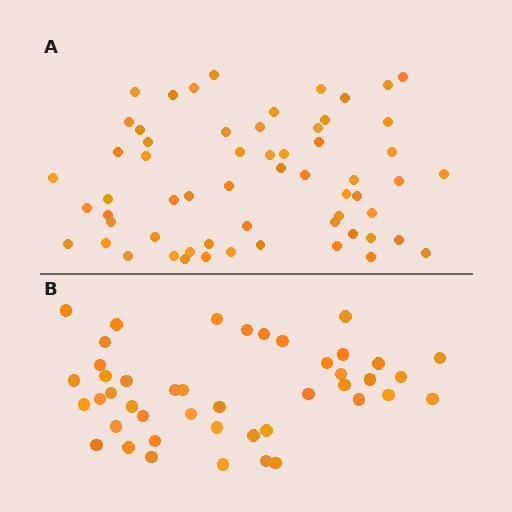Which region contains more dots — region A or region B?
Region A (the top region) has more dots.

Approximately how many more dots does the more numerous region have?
Region A has approximately 15 more dots than region B.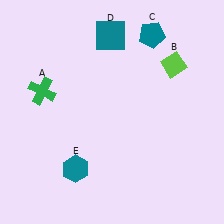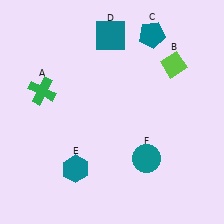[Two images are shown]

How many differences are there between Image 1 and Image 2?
There is 1 difference between the two images.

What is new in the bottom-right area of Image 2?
A teal circle (F) was added in the bottom-right area of Image 2.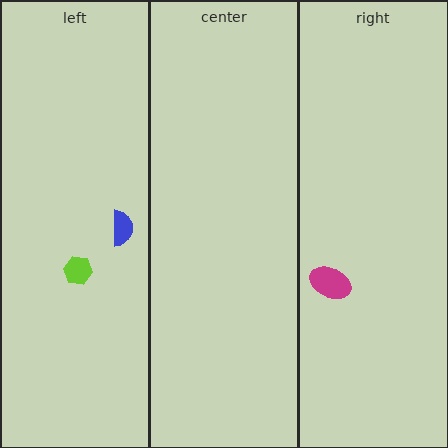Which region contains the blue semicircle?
The left region.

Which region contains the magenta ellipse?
The right region.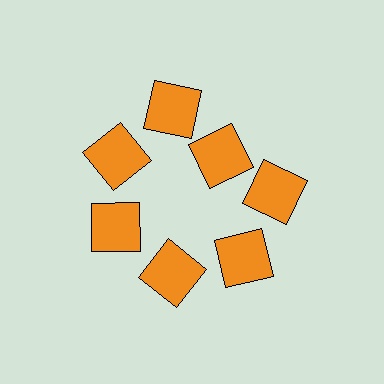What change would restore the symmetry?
The symmetry would be restored by moving it outward, back onto the ring so that all 7 squares sit at equal angles and equal distance from the center.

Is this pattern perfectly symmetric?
No. The 7 orange squares are arranged in a ring, but one element near the 1 o'clock position is pulled inward toward the center, breaking the 7-fold rotational symmetry.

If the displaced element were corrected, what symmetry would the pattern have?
It would have 7-fold rotational symmetry — the pattern would map onto itself every 51 degrees.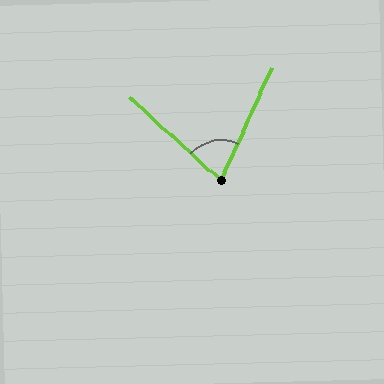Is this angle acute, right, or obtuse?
It is acute.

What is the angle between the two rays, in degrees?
Approximately 72 degrees.